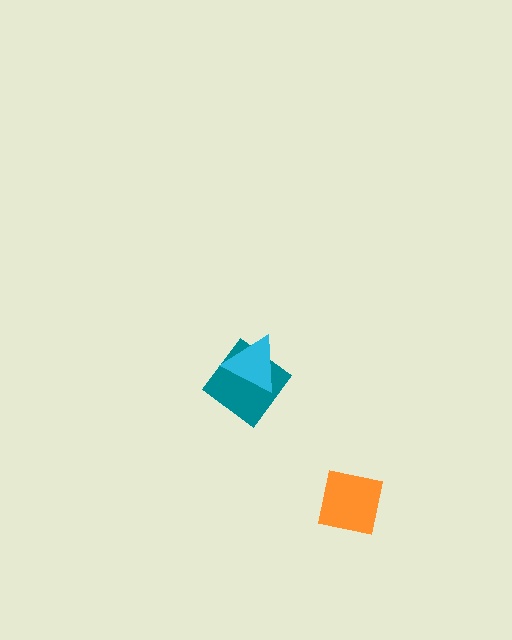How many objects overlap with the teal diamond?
1 object overlaps with the teal diamond.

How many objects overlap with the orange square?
0 objects overlap with the orange square.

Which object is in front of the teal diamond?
The cyan triangle is in front of the teal diamond.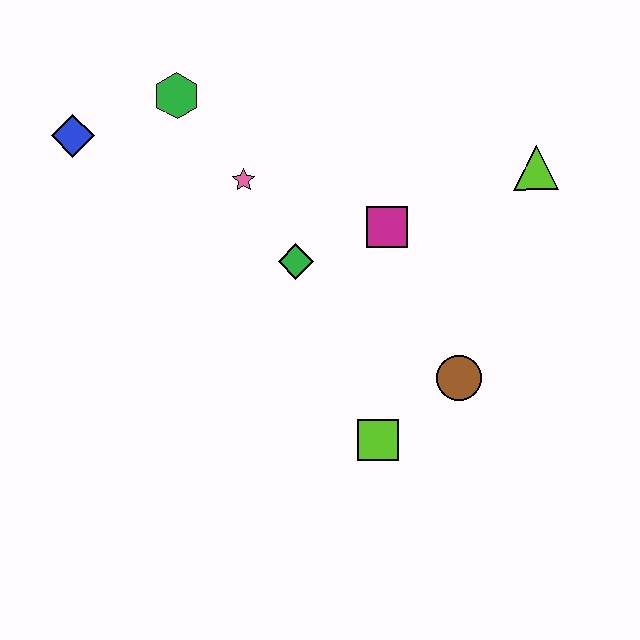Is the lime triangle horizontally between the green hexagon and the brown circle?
No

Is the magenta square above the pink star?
No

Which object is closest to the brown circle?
The lime square is closest to the brown circle.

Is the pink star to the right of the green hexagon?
Yes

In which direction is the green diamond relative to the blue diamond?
The green diamond is to the right of the blue diamond.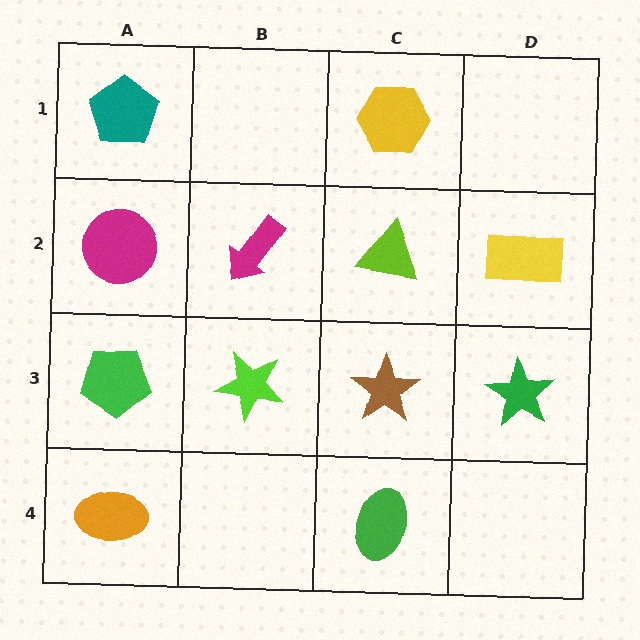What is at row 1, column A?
A teal pentagon.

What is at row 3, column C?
A brown star.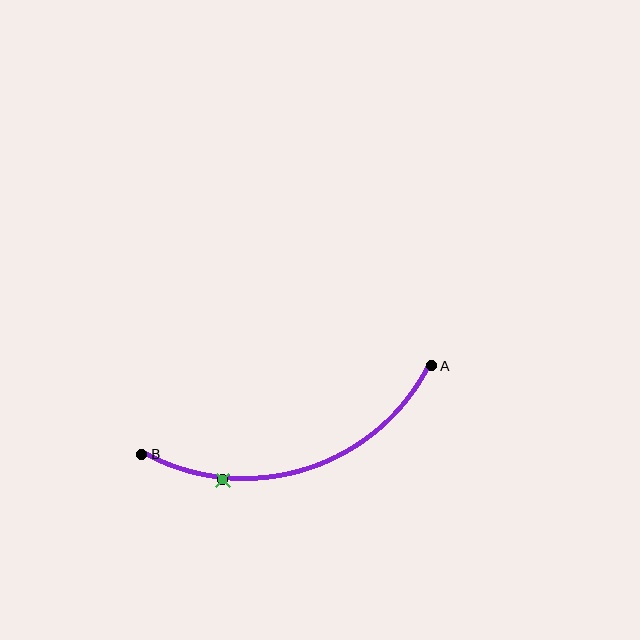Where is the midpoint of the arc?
The arc midpoint is the point on the curve farthest from the straight line joining A and B. It sits below that line.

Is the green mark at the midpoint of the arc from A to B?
No. The green mark lies on the arc but is closer to endpoint B. The arc midpoint would be at the point on the curve equidistant along the arc from both A and B.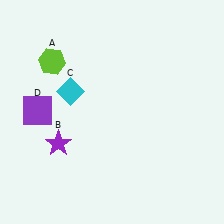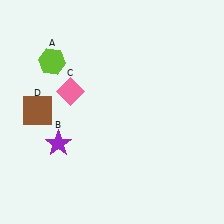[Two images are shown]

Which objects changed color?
C changed from cyan to pink. D changed from purple to brown.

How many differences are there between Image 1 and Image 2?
There are 2 differences between the two images.